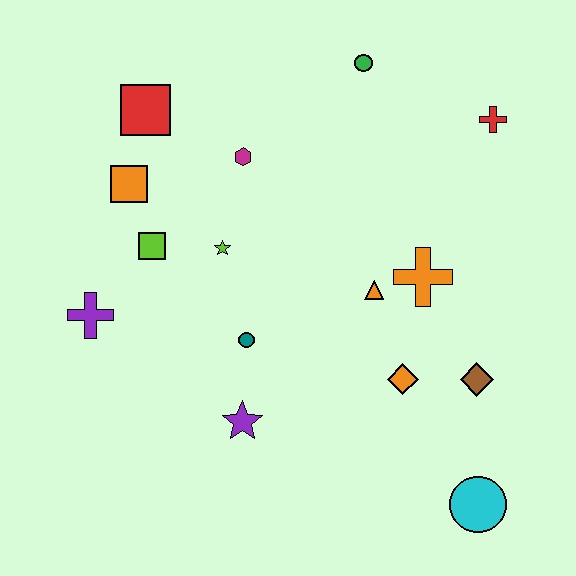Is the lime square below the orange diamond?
No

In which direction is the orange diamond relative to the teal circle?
The orange diamond is to the right of the teal circle.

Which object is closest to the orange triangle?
The orange cross is closest to the orange triangle.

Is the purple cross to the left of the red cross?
Yes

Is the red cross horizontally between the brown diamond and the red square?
No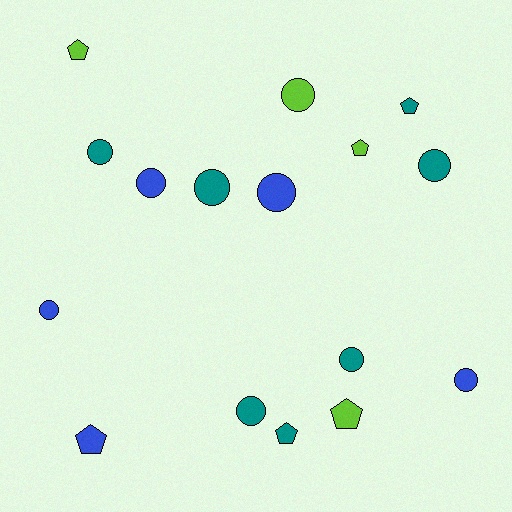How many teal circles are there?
There are 5 teal circles.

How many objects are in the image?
There are 16 objects.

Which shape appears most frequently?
Circle, with 10 objects.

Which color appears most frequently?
Teal, with 7 objects.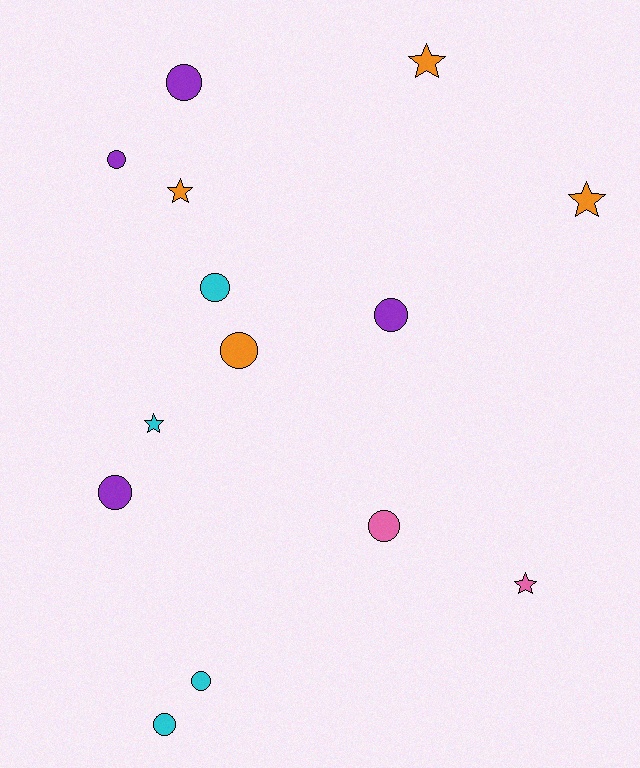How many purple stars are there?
There are no purple stars.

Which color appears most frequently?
Purple, with 4 objects.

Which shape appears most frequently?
Circle, with 9 objects.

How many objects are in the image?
There are 14 objects.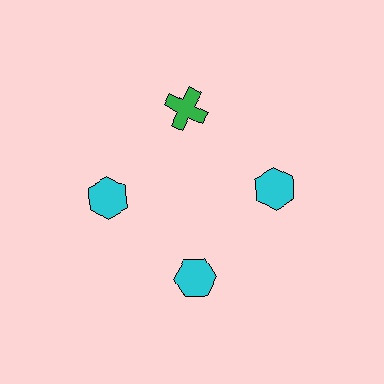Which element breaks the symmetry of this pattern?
The green cross at roughly the 12 o'clock position breaks the symmetry. All other shapes are cyan hexagons.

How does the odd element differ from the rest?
It differs in both color (green instead of cyan) and shape (cross instead of hexagon).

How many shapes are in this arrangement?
There are 4 shapes arranged in a ring pattern.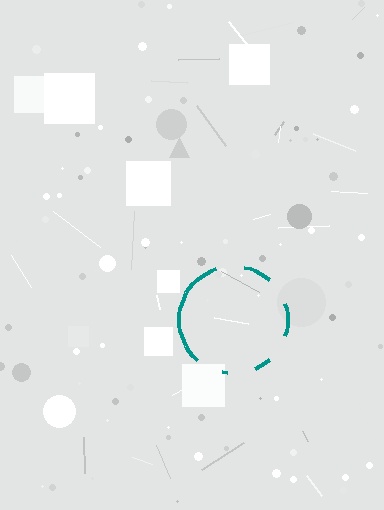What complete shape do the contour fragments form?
The contour fragments form a circle.